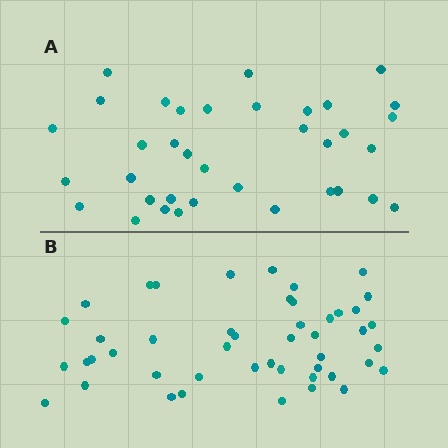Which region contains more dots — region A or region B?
Region B (the bottom region) has more dots.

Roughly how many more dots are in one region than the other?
Region B has roughly 12 or so more dots than region A.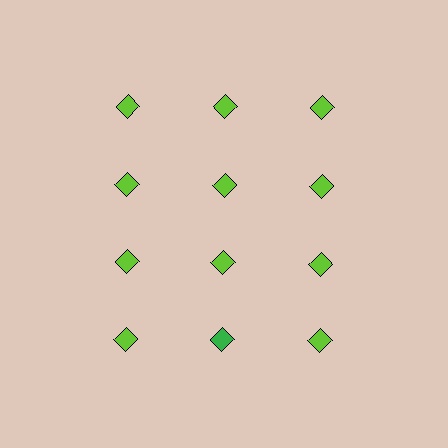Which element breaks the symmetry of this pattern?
The green diamond in the fourth row, second from left column breaks the symmetry. All other shapes are lime diamonds.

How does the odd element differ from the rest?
It has a different color: green instead of lime.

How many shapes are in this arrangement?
There are 12 shapes arranged in a grid pattern.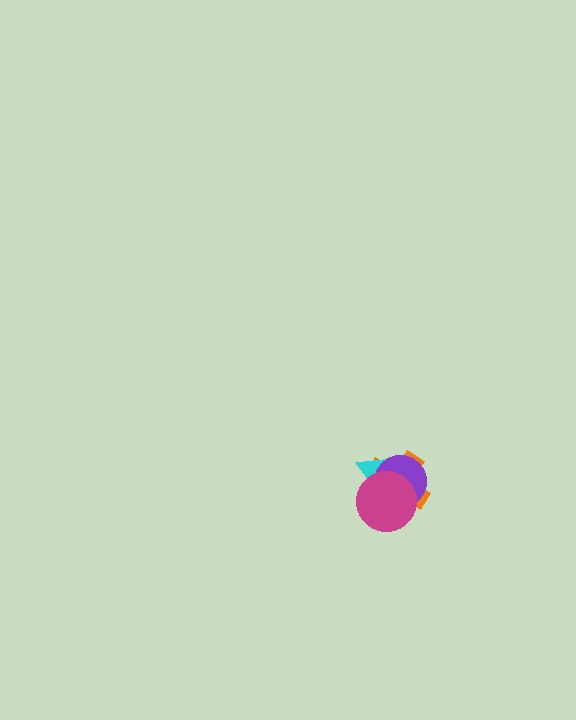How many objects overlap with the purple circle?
3 objects overlap with the purple circle.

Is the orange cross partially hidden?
Yes, it is partially covered by another shape.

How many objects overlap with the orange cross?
3 objects overlap with the orange cross.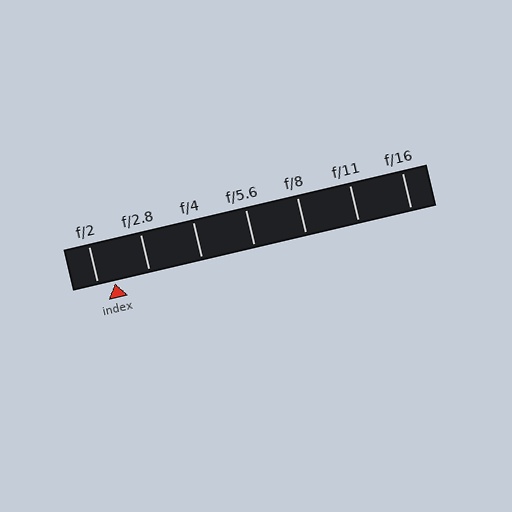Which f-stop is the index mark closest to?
The index mark is closest to f/2.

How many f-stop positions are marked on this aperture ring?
There are 7 f-stop positions marked.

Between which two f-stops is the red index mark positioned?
The index mark is between f/2 and f/2.8.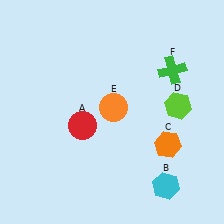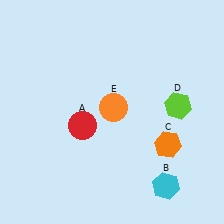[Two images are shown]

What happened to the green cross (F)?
The green cross (F) was removed in Image 2. It was in the top-right area of Image 1.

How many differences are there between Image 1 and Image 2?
There is 1 difference between the two images.